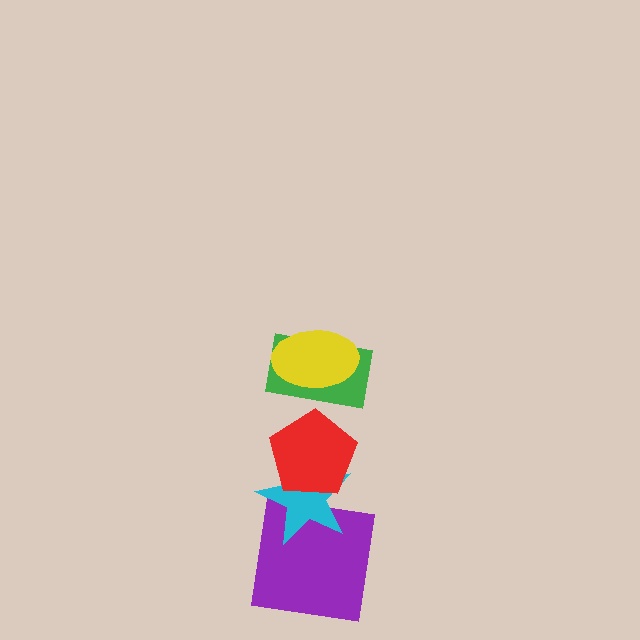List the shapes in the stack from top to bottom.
From top to bottom: the yellow ellipse, the green rectangle, the red pentagon, the cyan star, the purple square.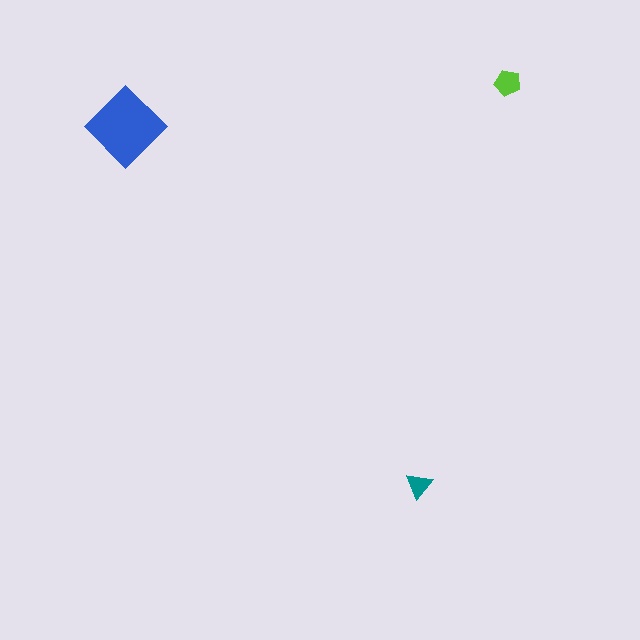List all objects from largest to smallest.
The blue diamond, the lime pentagon, the teal triangle.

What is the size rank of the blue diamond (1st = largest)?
1st.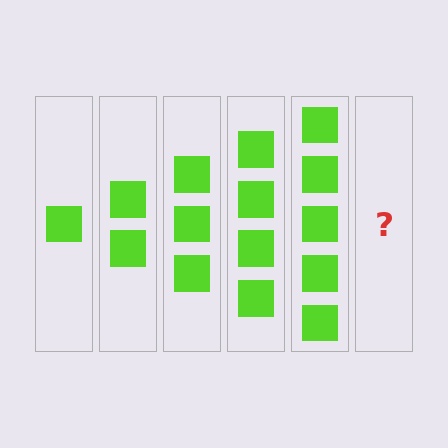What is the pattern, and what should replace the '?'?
The pattern is that each step adds one more square. The '?' should be 6 squares.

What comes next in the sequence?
The next element should be 6 squares.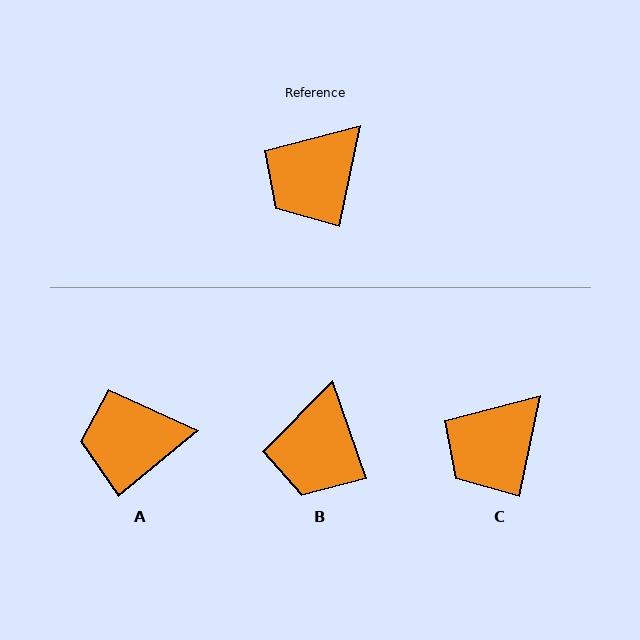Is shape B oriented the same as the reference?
No, it is off by about 31 degrees.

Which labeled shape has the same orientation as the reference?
C.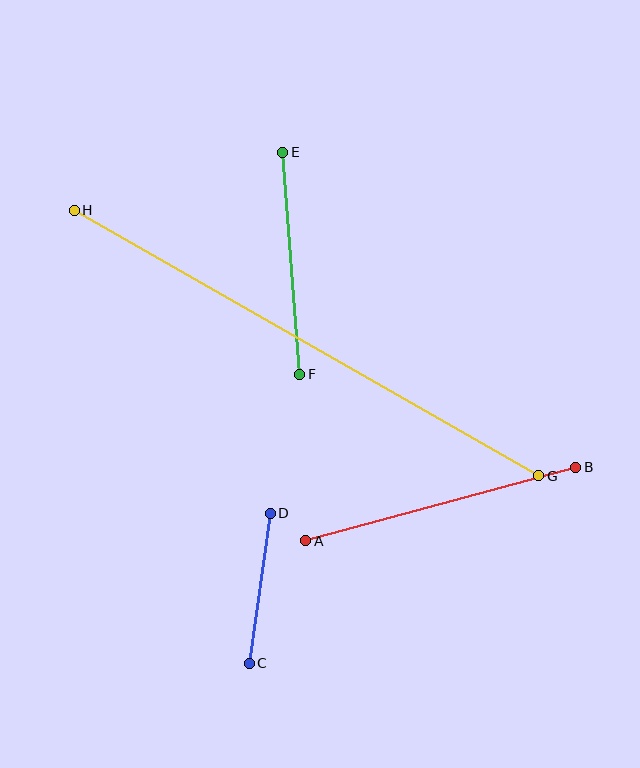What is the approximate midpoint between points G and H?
The midpoint is at approximately (306, 343) pixels.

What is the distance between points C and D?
The distance is approximately 151 pixels.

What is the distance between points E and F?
The distance is approximately 223 pixels.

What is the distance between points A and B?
The distance is approximately 280 pixels.